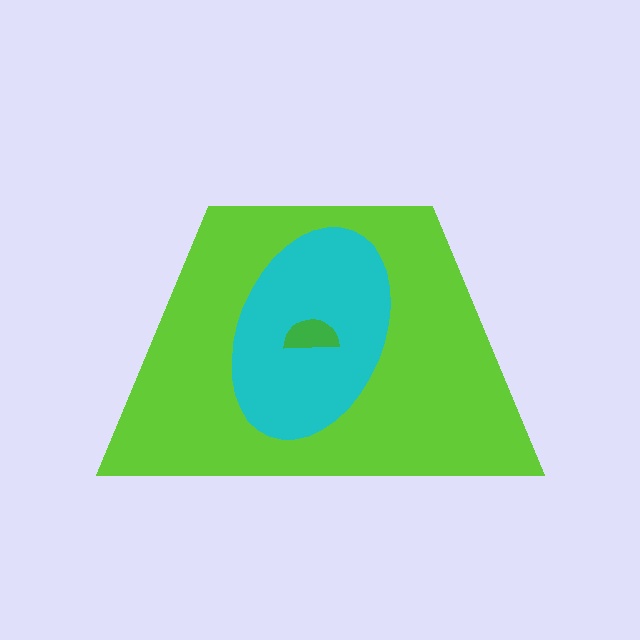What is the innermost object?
The green semicircle.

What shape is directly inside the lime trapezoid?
The cyan ellipse.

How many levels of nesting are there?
3.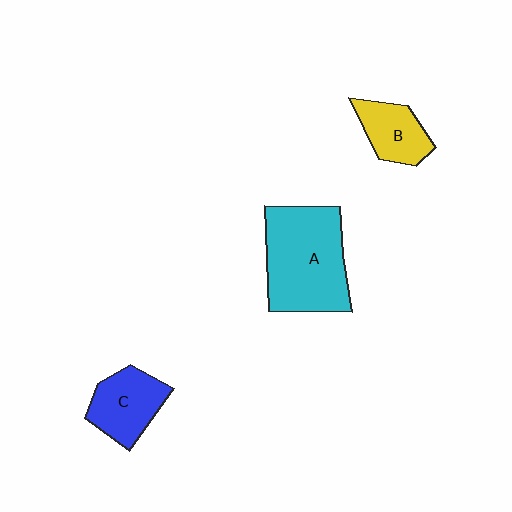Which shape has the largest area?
Shape A (cyan).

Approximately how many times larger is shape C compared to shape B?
Approximately 1.2 times.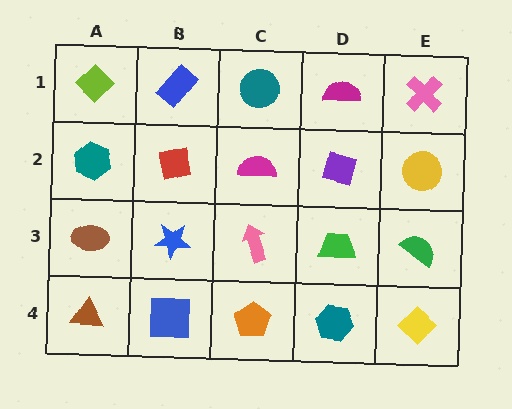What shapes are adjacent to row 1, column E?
A yellow circle (row 2, column E), a magenta semicircle (row 1, column D).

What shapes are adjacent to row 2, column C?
A teal circle (row 1, column C), a pink arrow (row 3, column C), a red square (row 2, column B), a purple square (row 2, column D).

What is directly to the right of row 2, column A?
A red square.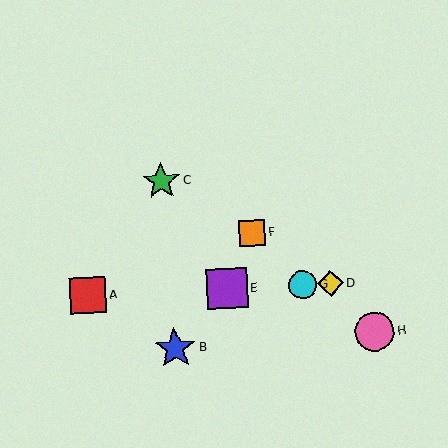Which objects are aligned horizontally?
Objects A, D, E, G are aligned horizontally.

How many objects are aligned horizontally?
4 objects (A, D, E, G) are aligned horizontally.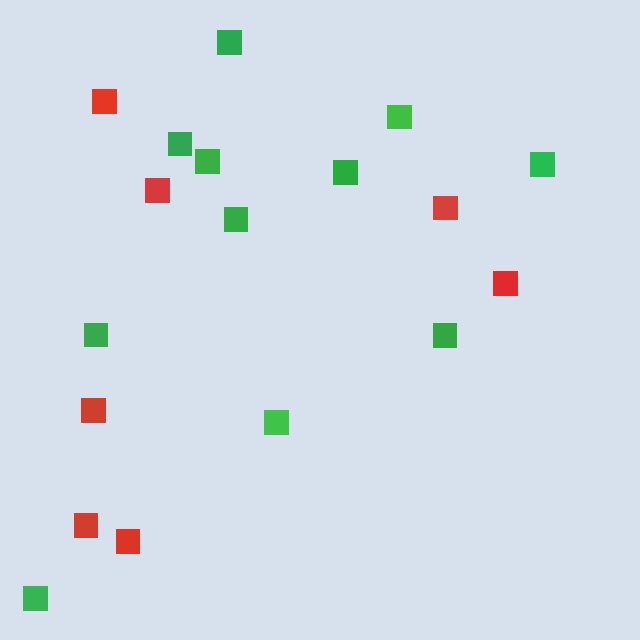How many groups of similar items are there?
There are 2 groups: one group of red squares (7) and one group of green squares (11).